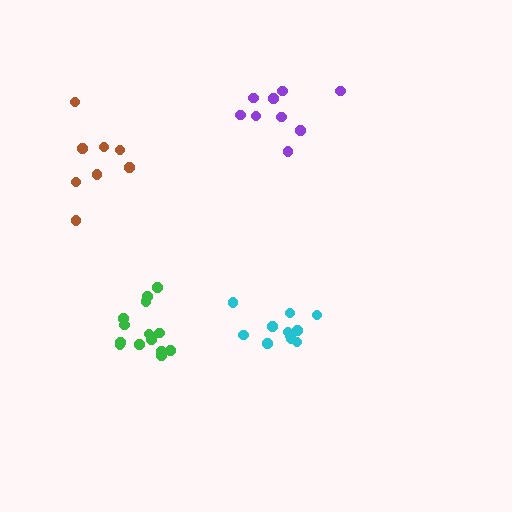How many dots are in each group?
Group 1: 11 dots, Group 2: 8 dots, Group 3: 9 dots, Group 4: 14 dots (42 total).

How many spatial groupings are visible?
There are 4 spatial groupings.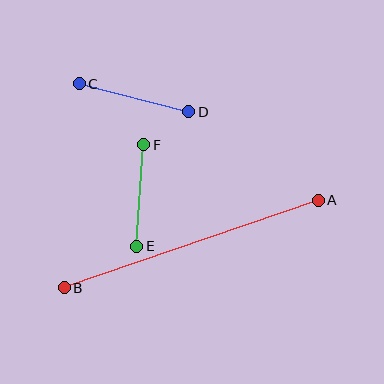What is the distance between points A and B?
The distance is approximately 269 pixels.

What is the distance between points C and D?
The distance is approximately 113 pixels.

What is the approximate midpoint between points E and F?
The midpoint is at approximately (140, 196) pixels.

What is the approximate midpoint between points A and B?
The midpoint is at approximately (191, 244) pixels.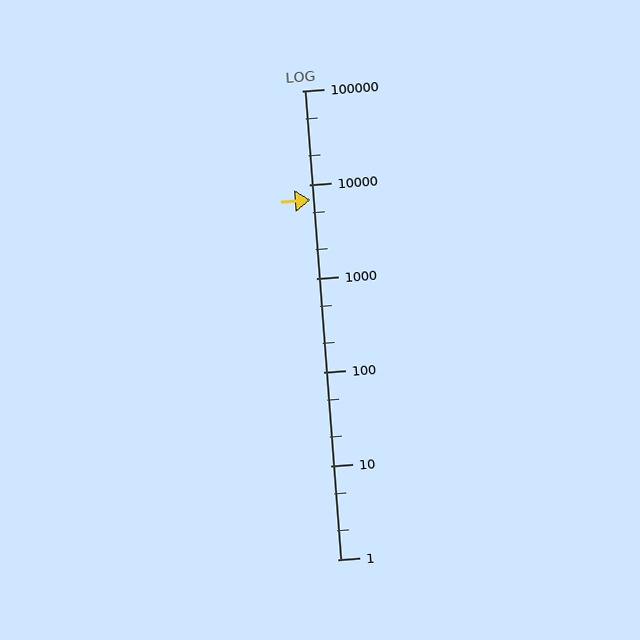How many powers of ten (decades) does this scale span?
The scale spans 5 decades, from 1 to 100000.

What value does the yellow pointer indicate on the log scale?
The pointer indicates approximately 6900.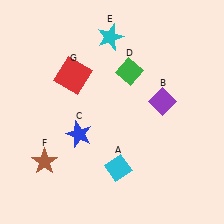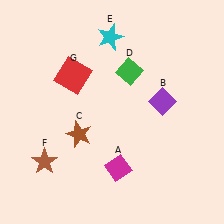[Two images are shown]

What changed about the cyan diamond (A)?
In Image 1, A is cyan. In Image 2, it changed to magenta.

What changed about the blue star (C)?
In Image 1, C is blue. In Image 2, it changed to brown.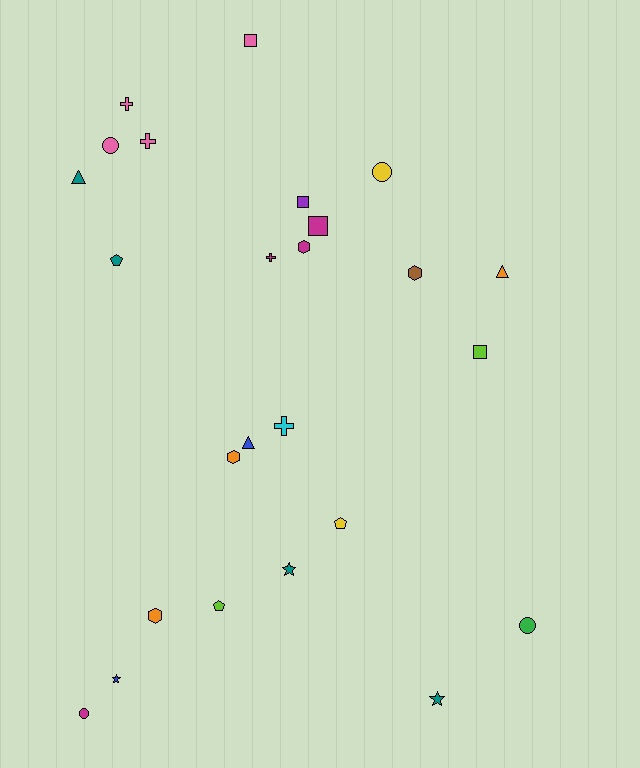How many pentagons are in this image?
There are 3 pentagons.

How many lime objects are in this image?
There are 2 lime objects.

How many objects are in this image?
There are 25 objects.